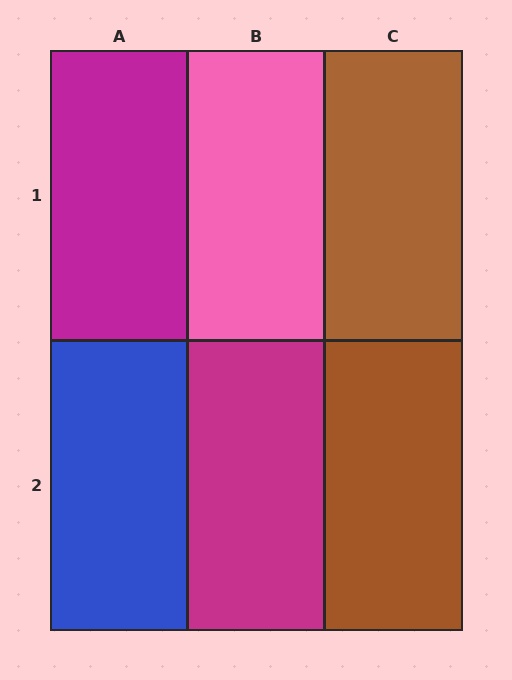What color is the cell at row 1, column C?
Brown.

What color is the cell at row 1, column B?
Pink.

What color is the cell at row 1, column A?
Magenta.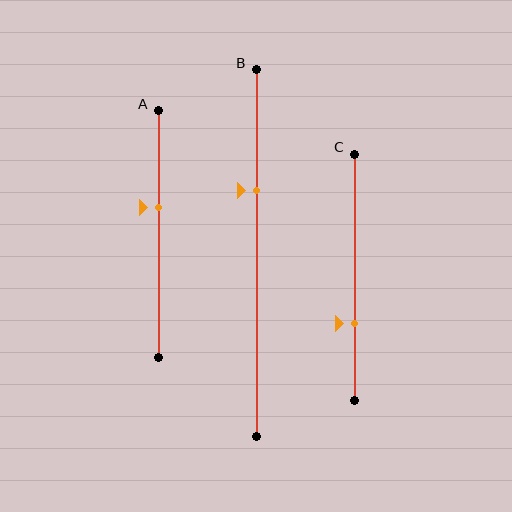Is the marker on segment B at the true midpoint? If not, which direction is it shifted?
No, the marker on segment B is shifted upward by about 17% of the segment length.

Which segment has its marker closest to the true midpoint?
Segment A has its marker closest to the true midpoint.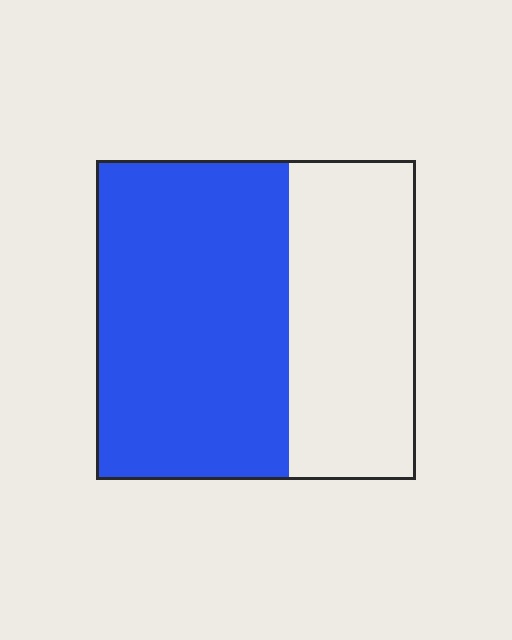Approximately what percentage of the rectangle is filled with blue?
Approximately 60%.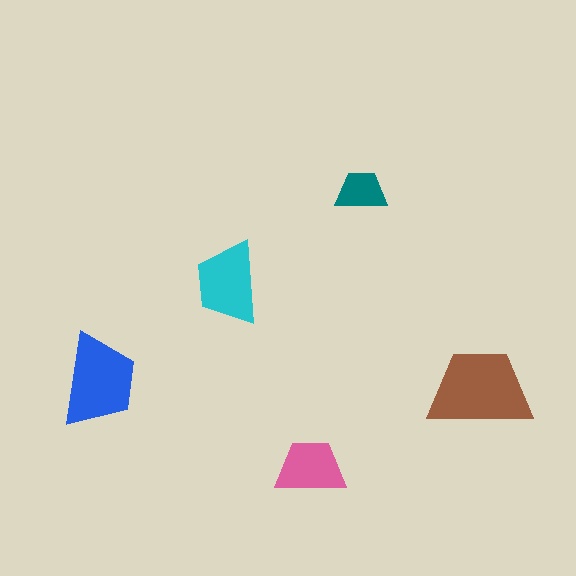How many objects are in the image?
There are 5 objects in the image.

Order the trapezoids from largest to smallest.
the brown one, the blue one, the cyan one, the pink one, the teal one.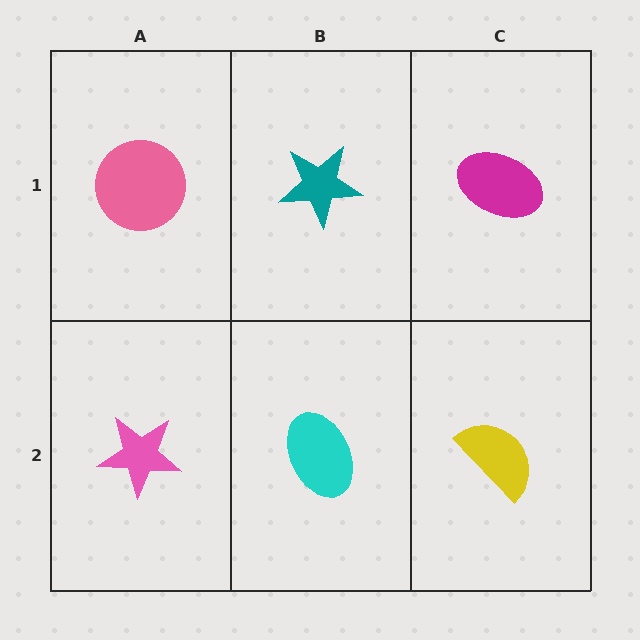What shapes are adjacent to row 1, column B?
A cyan ellipse (row 2, column B), a pink circle (row 1, column A), a magenta ellipse (row 1, column C).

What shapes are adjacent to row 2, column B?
A teal star (row 1, column B), a pink star (row 2, column A), a yellow semicircle (row 2, column C).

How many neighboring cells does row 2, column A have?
2.